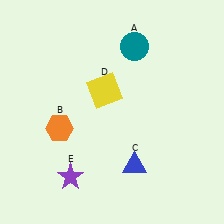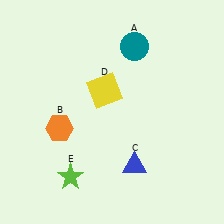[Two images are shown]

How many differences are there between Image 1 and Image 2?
There is 1 difference between the two images.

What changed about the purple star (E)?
In Image 1, E is purple. In Image 2, it changed to lime.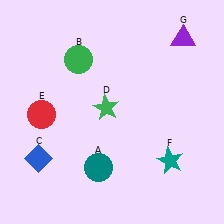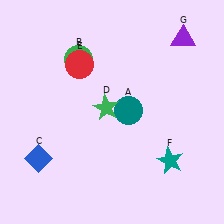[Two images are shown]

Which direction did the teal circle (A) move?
The teal circle (A) moved up.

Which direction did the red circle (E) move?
The red circle (E) moved up.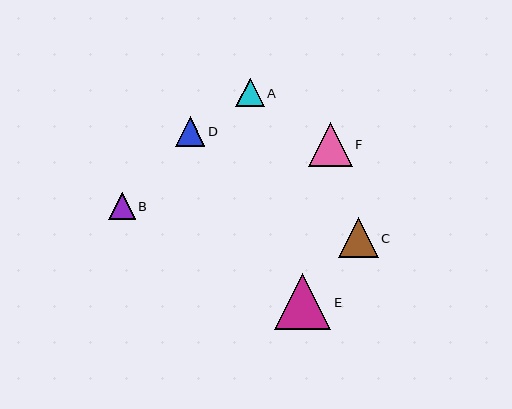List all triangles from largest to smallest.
From largest to smallest: E, F, C, D, A, B.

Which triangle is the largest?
Triangle E is the largest with a size of approximately 57 pixels.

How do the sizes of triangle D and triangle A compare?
Triangle D and triangle A are approximately the same size.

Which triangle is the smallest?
Triangle B is the smallest with a size of approximately 26 pixels.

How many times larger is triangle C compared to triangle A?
Triangle C is approximately 1.4 times the size of triangle A.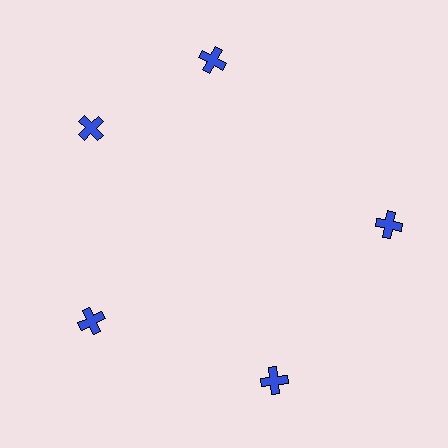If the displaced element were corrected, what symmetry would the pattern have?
It would have 5-fold rotational symmetry — the pattern would map onto itself every 72 degrees.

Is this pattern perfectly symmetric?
No. The 5 blue crosses are arranged in a ring, but one element near the 1 o'clock position is rotated out of alignment along the ring, breaking the 5-fold rotational symmetry.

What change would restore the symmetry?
The symmetry would be restored by rotating it back into even spacing with its neighbors so that all 5 crosses sit at equal angles and equal distance from the center.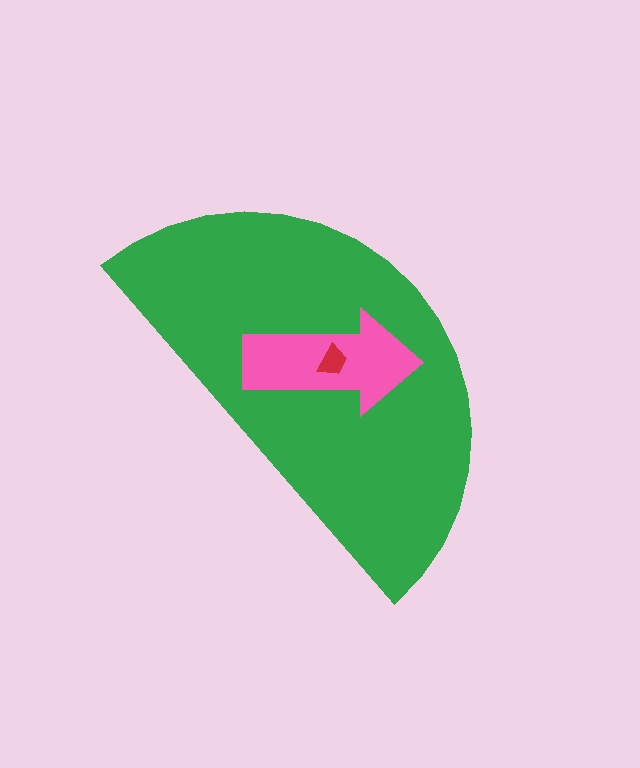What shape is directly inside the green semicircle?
The pink arrow.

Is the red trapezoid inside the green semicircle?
Yes.